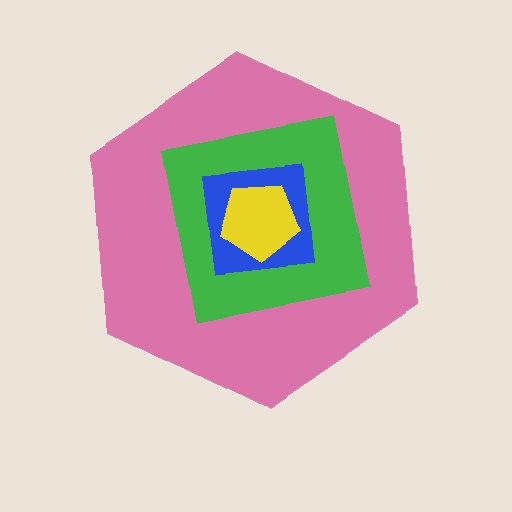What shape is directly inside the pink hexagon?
The green square.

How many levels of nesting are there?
4.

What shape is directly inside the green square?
The blue square.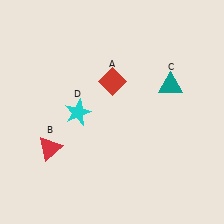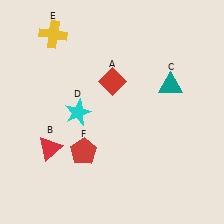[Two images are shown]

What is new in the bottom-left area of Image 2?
A red pentagon (F) was added in the bottom-left area of Image 2.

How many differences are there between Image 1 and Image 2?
There are 2 differences between the two images.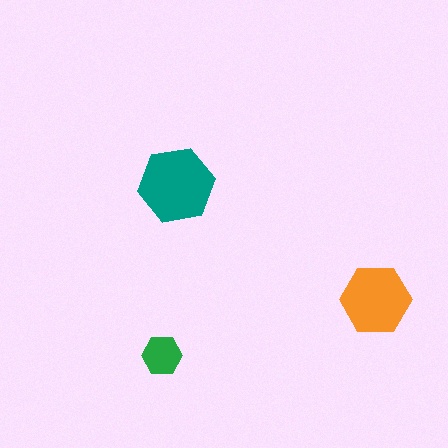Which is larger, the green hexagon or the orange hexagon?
The orange one.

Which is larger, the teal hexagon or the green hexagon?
The teal one.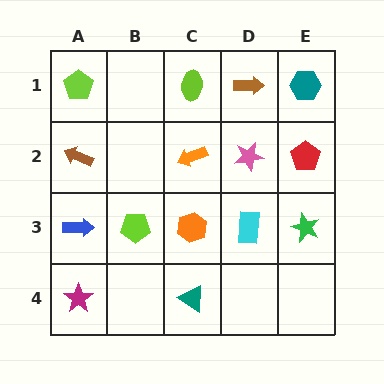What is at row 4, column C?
A teal triangle.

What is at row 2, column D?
A pink star.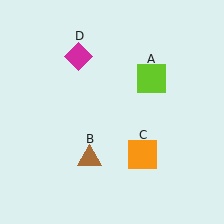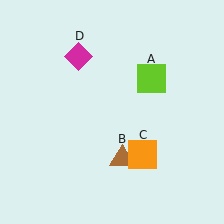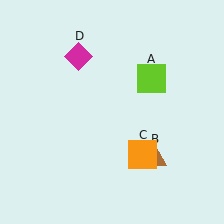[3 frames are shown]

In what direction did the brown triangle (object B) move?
The brown triangle (object B) moved right.